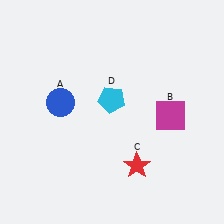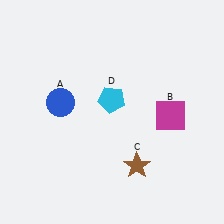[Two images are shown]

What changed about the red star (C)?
In Image 1, C is red. In Image 2, it changed to brown.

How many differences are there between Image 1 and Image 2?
There is 1 difference between the two images.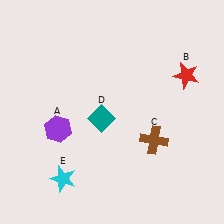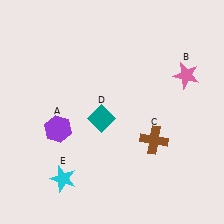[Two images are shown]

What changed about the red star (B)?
In Image 1, B is red. In Image 2, it changed to pink.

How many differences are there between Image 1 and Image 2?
There is 1 difference between the two images.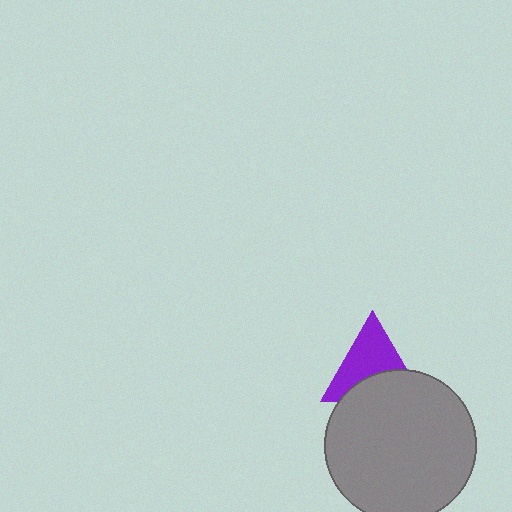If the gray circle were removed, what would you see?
You would see the complete purple triangle.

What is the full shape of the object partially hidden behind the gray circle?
The partially hidden object is a purple triangle.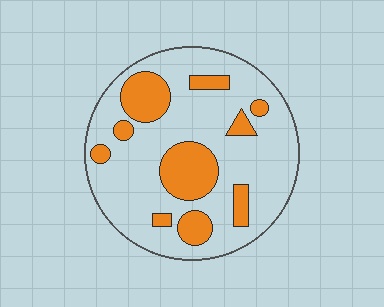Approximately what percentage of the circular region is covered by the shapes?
Approximately 25%.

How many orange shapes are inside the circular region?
10.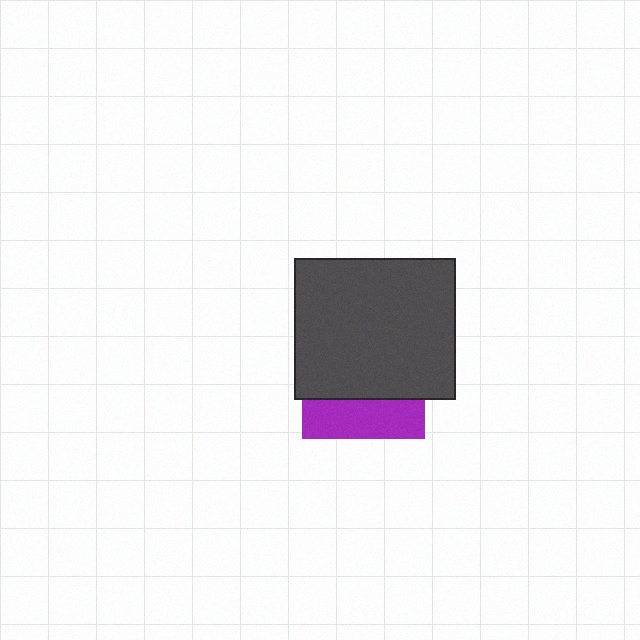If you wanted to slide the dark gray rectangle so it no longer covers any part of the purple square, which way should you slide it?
Slide it up — that is the most direct way to separate the two shapes.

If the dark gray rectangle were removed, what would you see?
You would see the complete purple square.